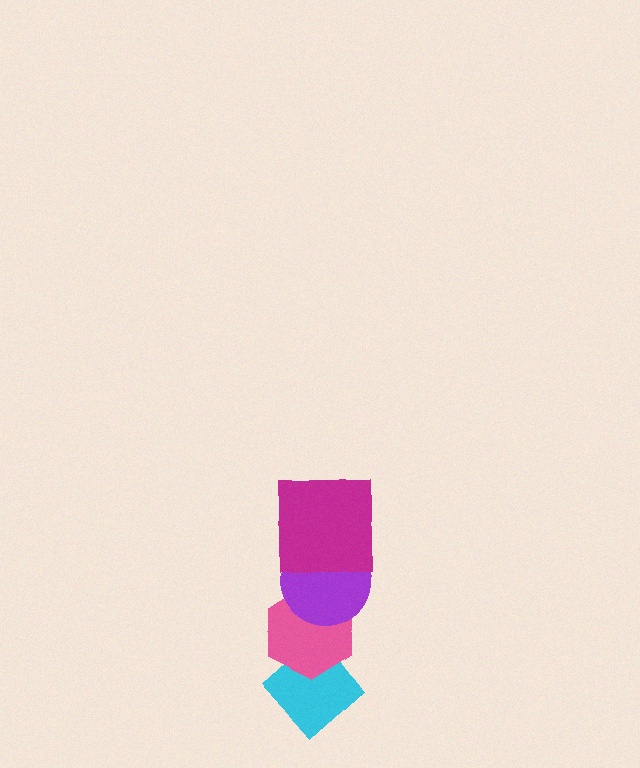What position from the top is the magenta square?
The magenta square is 1st from the top.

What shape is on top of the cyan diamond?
The pink hexagon is on top of the cyan diamond.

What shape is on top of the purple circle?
The magenta square is on top of the purple circle.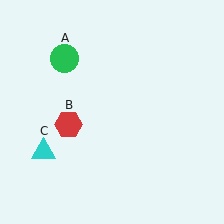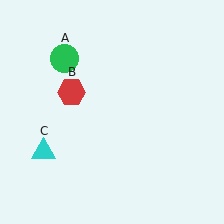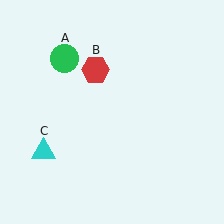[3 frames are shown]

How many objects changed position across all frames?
1 object changed position: red hexagon (object B).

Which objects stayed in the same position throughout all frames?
Green circle (object A) and cyan triangle (object C) remained stationary.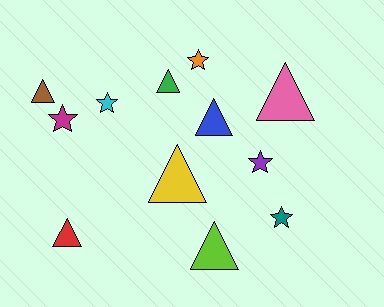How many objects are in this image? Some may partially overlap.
There are 12 objects.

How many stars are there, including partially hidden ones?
There are 5 stars.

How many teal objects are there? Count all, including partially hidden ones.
There is 1 teal object.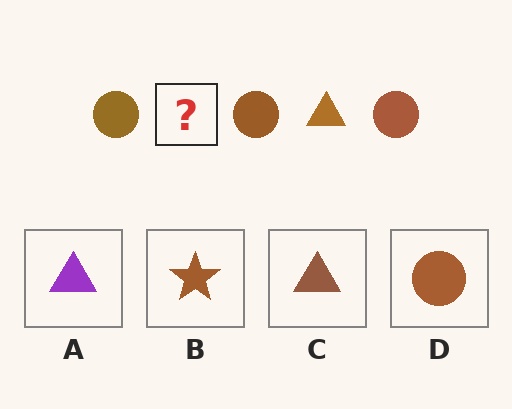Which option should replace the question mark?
Option C.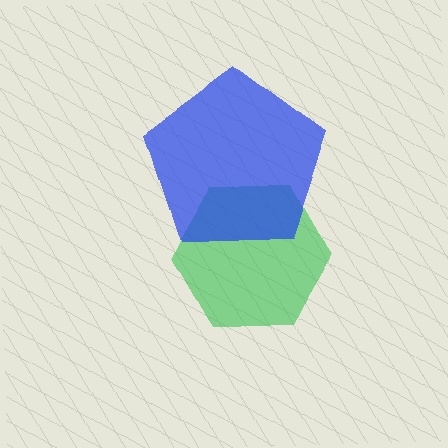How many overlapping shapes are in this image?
There are 2 overlapping shapes in the image.